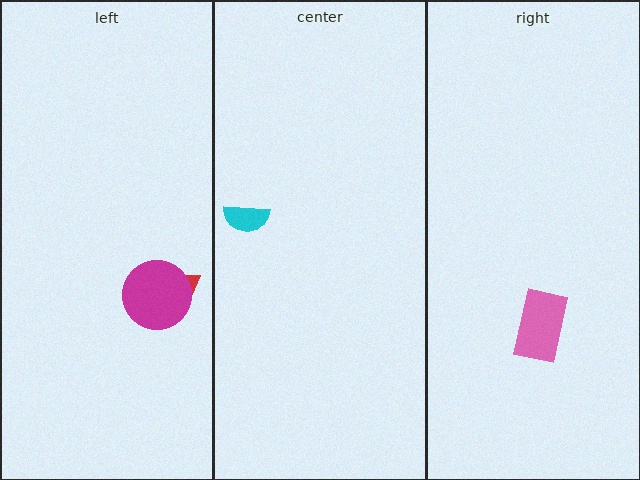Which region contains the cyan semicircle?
The center region.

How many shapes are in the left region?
2.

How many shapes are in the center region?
1.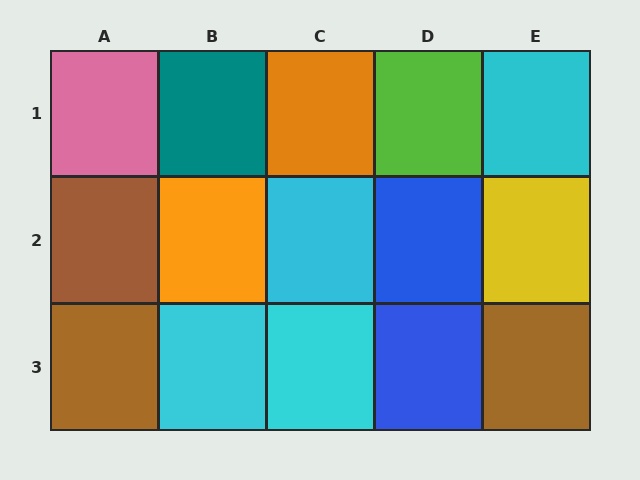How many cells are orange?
2 cells are orange.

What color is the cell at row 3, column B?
Cyan.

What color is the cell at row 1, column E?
Cyan.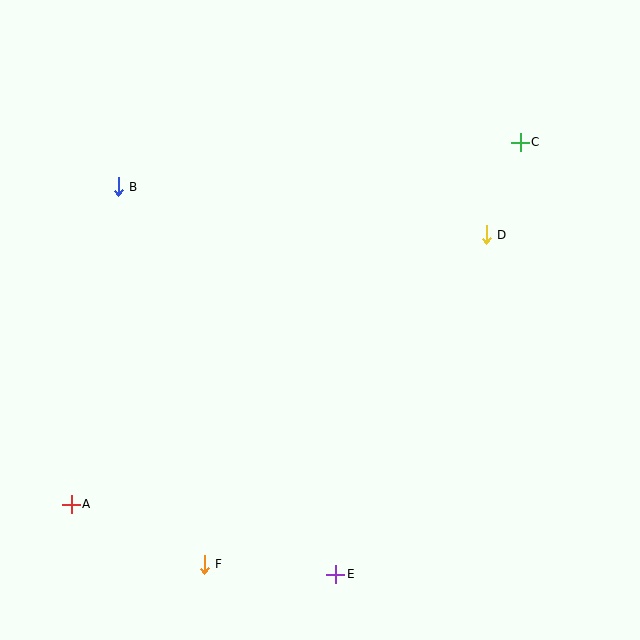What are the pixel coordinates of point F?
Point F is at (204, 564).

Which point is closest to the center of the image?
Point D at (486, 235) is closest to the center.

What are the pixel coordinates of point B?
Point B is at (118, 187).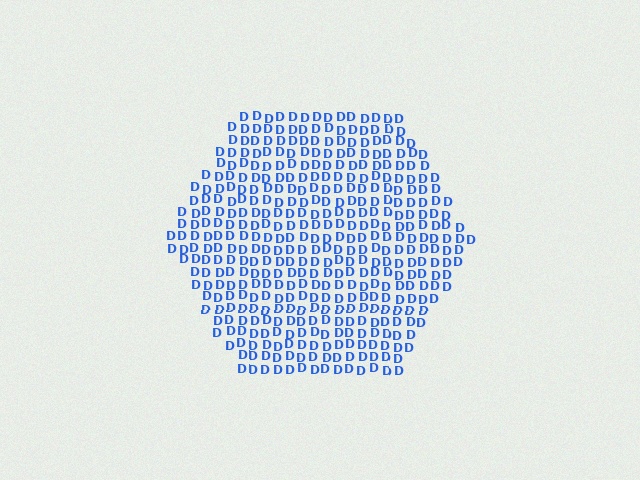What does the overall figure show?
The overall figure shows a hexagon.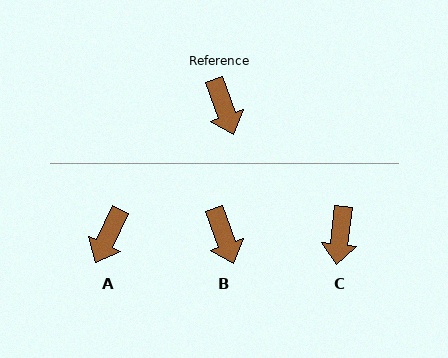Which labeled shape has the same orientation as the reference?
B.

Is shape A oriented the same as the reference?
No, it is off by about 46 degrees.